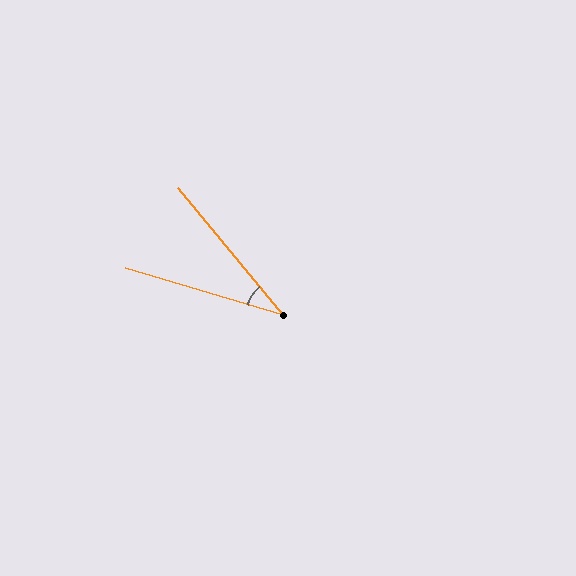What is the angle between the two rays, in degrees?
Approximately 34 degrees.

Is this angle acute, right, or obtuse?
It is acute.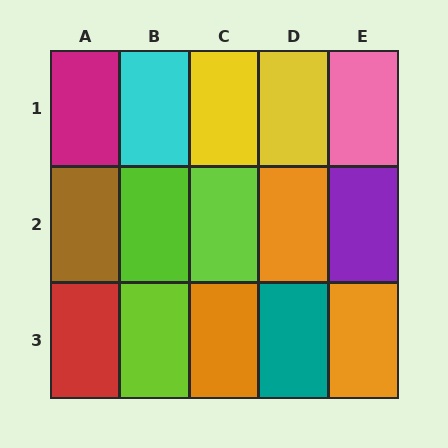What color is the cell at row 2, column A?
Brown.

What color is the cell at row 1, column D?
Yellow.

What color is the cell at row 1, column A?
Magenta.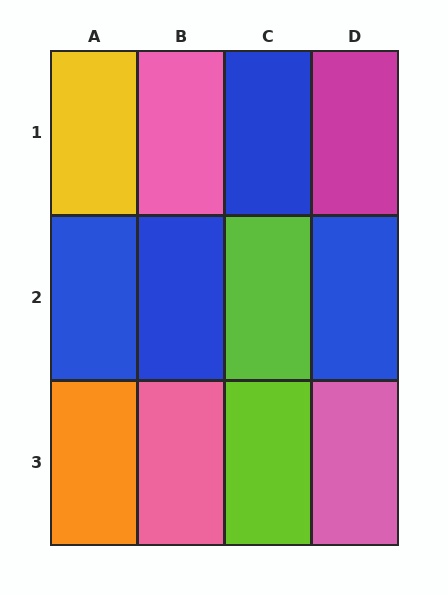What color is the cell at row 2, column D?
Blue.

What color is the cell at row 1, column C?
Blue.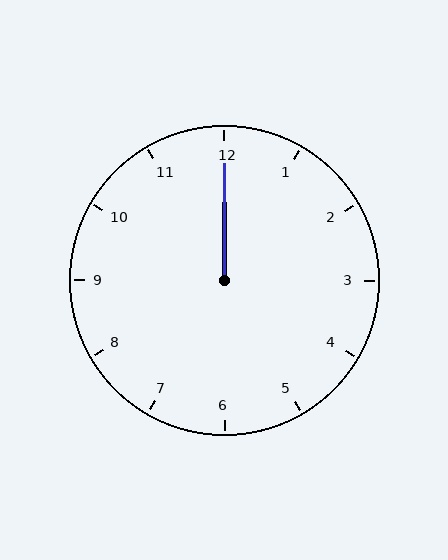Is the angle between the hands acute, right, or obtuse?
It is acute.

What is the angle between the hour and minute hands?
Approximately 0 degrees.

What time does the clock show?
12:00.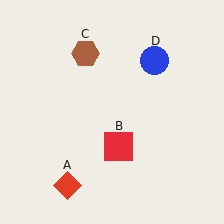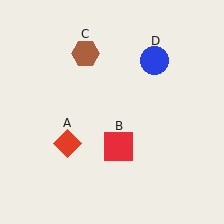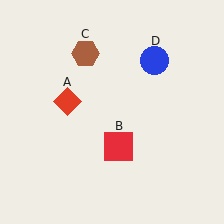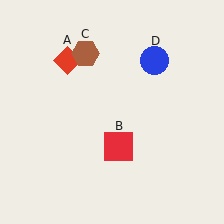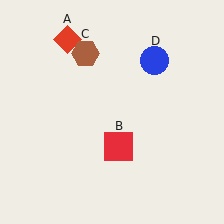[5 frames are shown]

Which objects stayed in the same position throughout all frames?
Red square (object B) and brown hexagon (object C) and blue circle (object D) remained stationary.